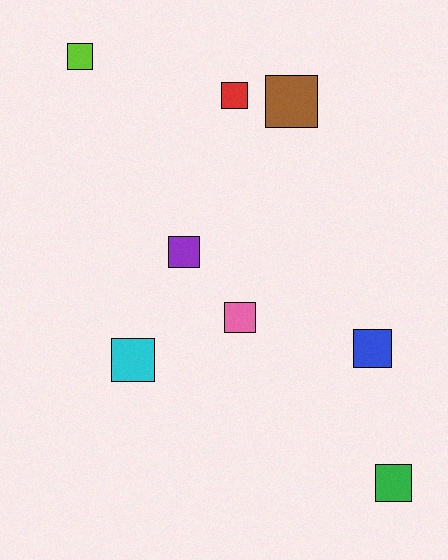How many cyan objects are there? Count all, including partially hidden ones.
There is 1 cyan object.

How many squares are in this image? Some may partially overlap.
There are 8 squares.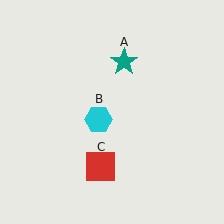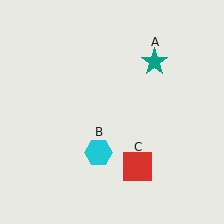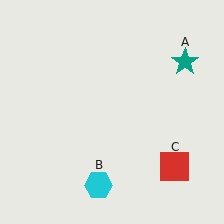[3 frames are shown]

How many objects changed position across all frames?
3 objects changed position: teal star (object A), cyan hexagon (object B), red square (object C).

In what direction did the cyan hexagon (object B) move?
The cyan hexagon (object B) moved down.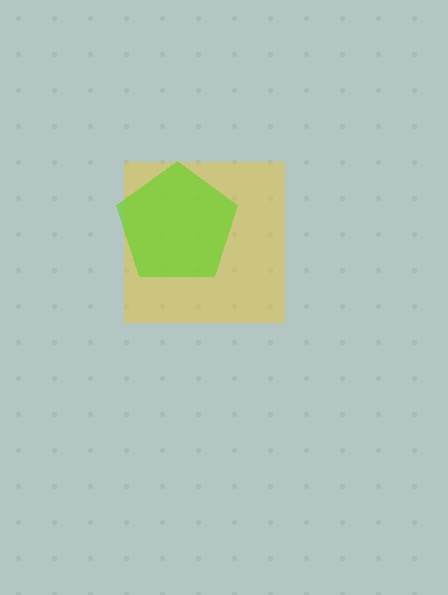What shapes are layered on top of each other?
The layered shapes are: a yellow square, a lime pentagon.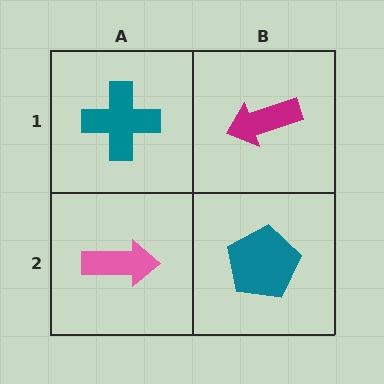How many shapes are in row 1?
2 shapes.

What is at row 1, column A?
A teal cross.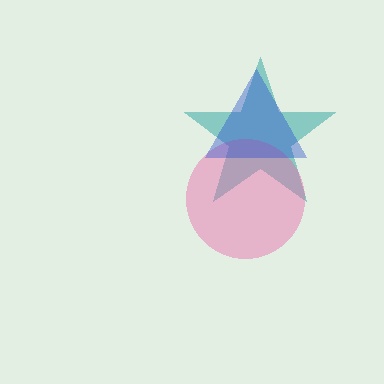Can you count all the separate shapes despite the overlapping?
Yes, there are 3 separate shapes.